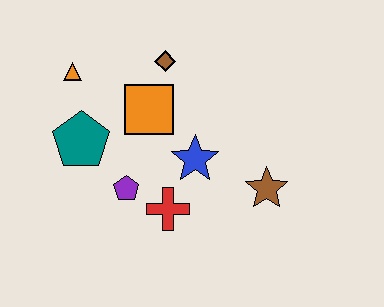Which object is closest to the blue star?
The red cross is closest to the blue star.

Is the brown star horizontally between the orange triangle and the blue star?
No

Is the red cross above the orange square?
No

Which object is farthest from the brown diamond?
The brown star is farthest from the brown diamond.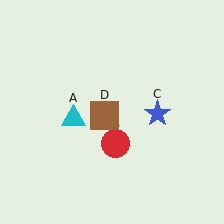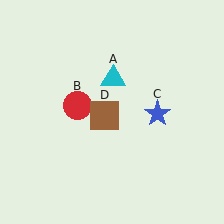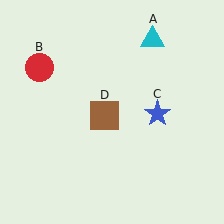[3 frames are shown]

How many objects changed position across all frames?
2 objects changed position: cyan triangle (object A), red circle (object B).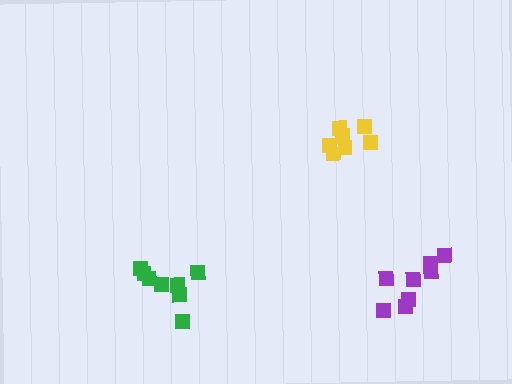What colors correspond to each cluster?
The clusters are colored: yellow, green, purple.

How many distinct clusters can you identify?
There are 3 distinct clusters.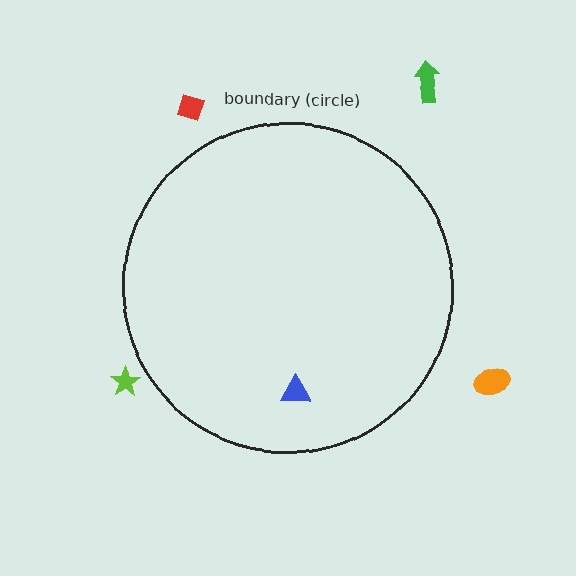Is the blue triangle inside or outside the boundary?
Inside.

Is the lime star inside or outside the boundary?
Outside.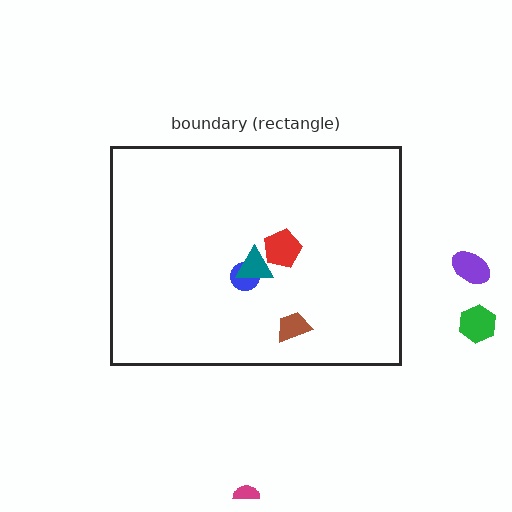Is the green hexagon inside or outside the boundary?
Outside.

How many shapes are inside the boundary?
4 inside, 3 outside.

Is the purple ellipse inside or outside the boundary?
Outside.